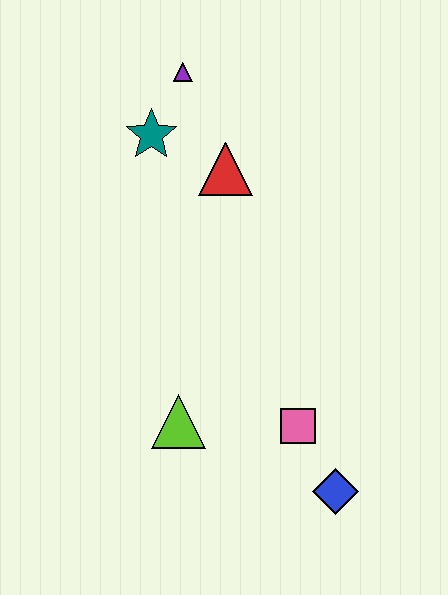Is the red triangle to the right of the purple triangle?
Yes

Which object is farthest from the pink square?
The purple triangle is farthest from the pink square.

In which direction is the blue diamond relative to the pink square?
The blue diamond is below the pink square.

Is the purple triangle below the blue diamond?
No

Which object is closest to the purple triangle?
The teal star is closest to the purple triangle.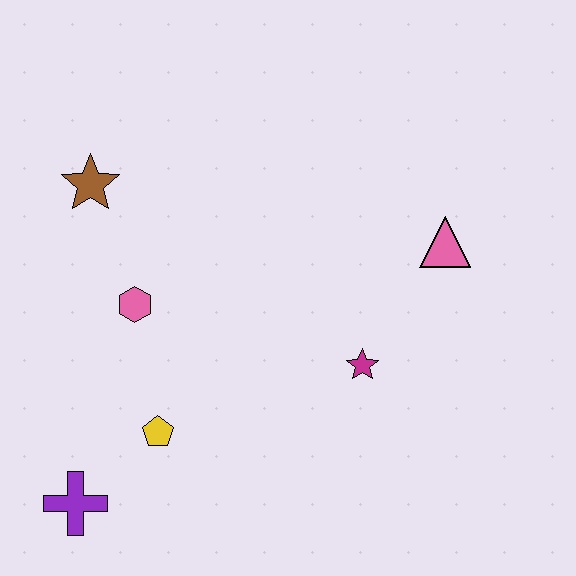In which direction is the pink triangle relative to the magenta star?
The pink triangle is above the magenta star.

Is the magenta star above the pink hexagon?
No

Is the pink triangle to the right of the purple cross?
Yes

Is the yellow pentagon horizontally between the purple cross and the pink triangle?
Yes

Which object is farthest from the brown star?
The pink triangle is farthest from the brown star.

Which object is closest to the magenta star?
The pink triangle is closest to the magenta star.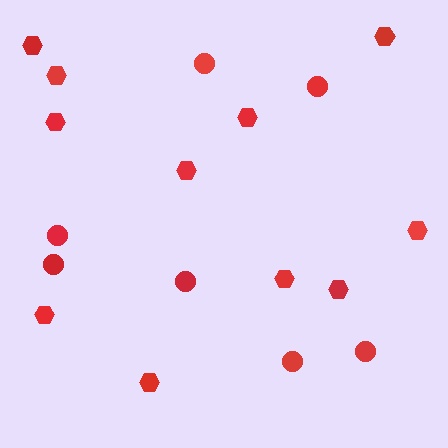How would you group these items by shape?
There are 2 groups: one group of hexagons (11) and one group of circles (7).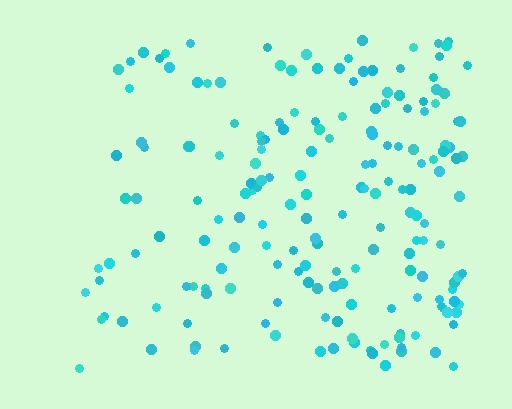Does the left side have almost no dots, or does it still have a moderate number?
Still a moderate number, just noticeably fewer than the right.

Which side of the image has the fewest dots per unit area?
The left.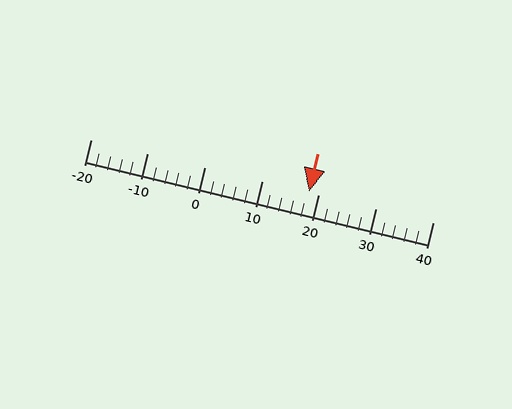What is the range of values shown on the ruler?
The ruler shows values from -20 to 40.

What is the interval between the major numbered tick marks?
The major tick marks are spaced 10 units apart.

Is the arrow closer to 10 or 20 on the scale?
The arrow is closer to 20.